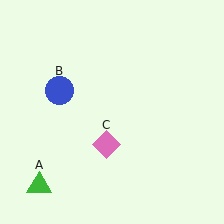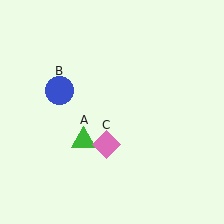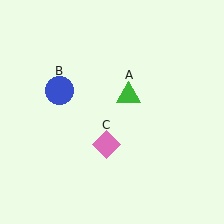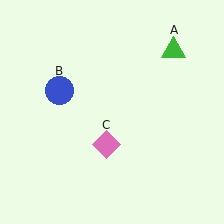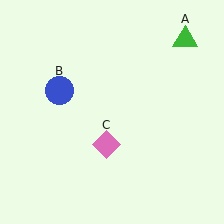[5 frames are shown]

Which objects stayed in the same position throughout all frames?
Blue circle (object B) and pink diamond (object C) remained stationary.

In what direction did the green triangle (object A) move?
The green triangle (object A) moved up and to the right.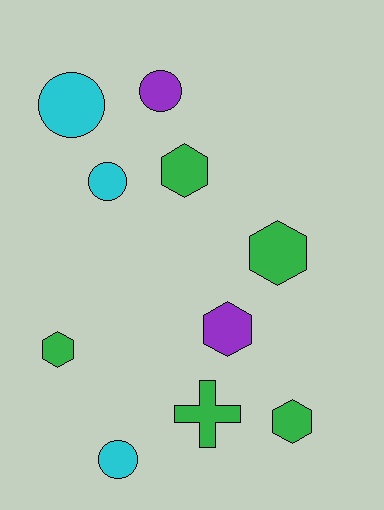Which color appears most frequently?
Green, with 5 objects.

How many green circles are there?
There are no green circles.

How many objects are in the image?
There are 10 objects.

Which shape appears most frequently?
Hexagon, with 5 objects.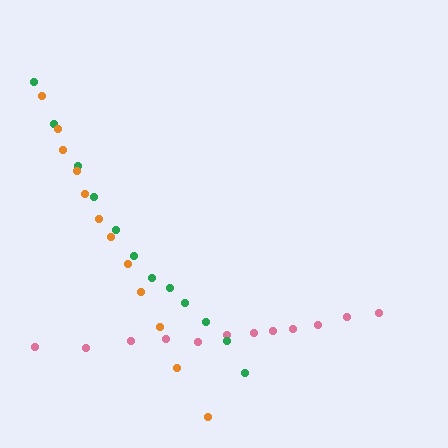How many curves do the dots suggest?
There are 3 distinct paths.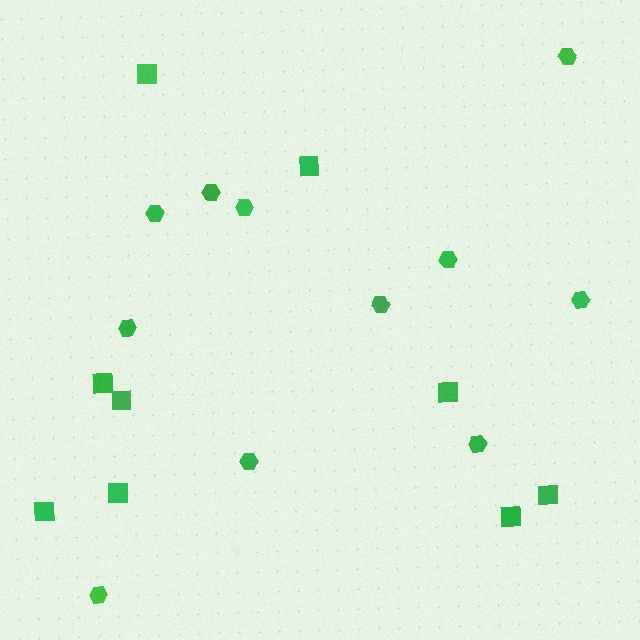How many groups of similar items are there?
There are 2 groups: one group of squares (9) and one group of hexagons (11).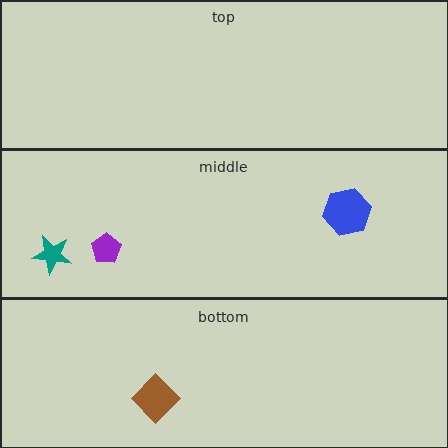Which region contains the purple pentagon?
The middle region.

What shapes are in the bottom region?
The brown diamond.